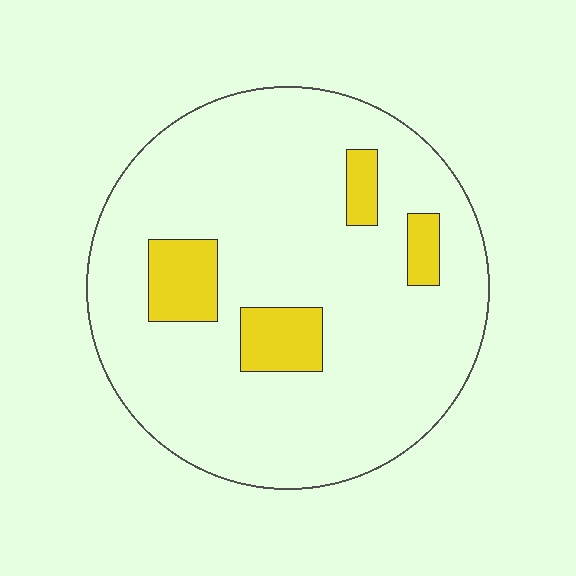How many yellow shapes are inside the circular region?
4.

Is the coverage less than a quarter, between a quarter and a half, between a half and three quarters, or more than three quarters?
Less than a quarter.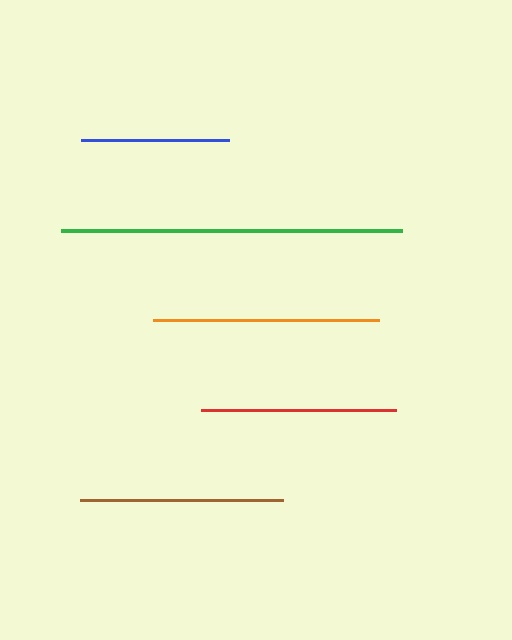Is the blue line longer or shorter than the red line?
The red line is longer than the blue line.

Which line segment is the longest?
The green line is the longest at approximately 341 pixels.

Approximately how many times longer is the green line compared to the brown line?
The green line is approximately 1.7 times the length of the brown line.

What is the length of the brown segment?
The brown segment is approximately 203 pixels long.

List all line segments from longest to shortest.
From longest to shortest: green, orange, brown, red, blue.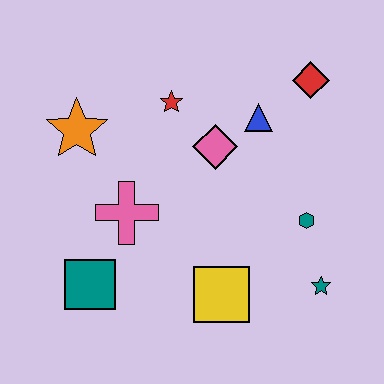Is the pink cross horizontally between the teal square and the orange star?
No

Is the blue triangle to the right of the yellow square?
Yes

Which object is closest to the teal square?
The pink cross is closest to the teal square.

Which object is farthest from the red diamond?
The teal square is farthest from the red diamond.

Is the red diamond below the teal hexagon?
No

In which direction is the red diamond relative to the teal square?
The red diamond is to the right of the teal square.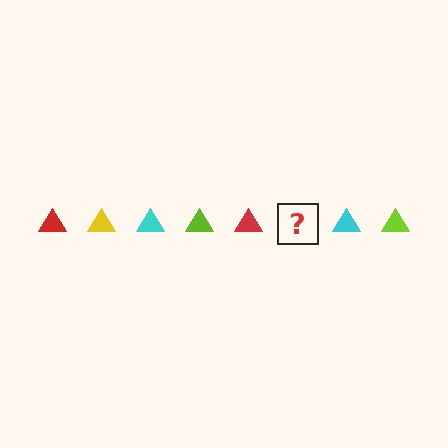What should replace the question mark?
The question mark should be replaced with a yellow triangle.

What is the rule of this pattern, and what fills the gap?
The rule is that the pattern cycles through red, yellow, cyan, lime triangles. The gap should be filled with a yellow triangle.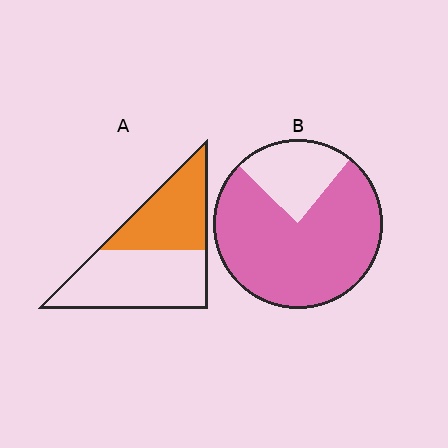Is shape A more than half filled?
No.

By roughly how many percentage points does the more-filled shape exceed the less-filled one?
By roughly 35 percentage points (B over A).